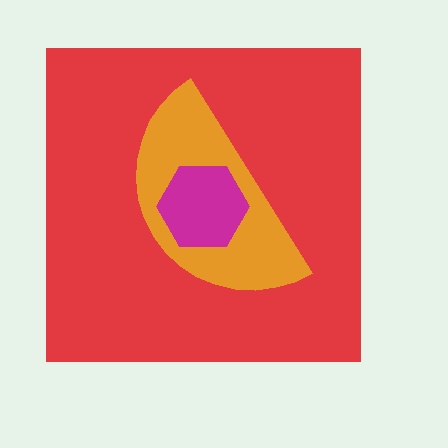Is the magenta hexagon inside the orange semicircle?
Yes.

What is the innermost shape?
The magenta hexagon.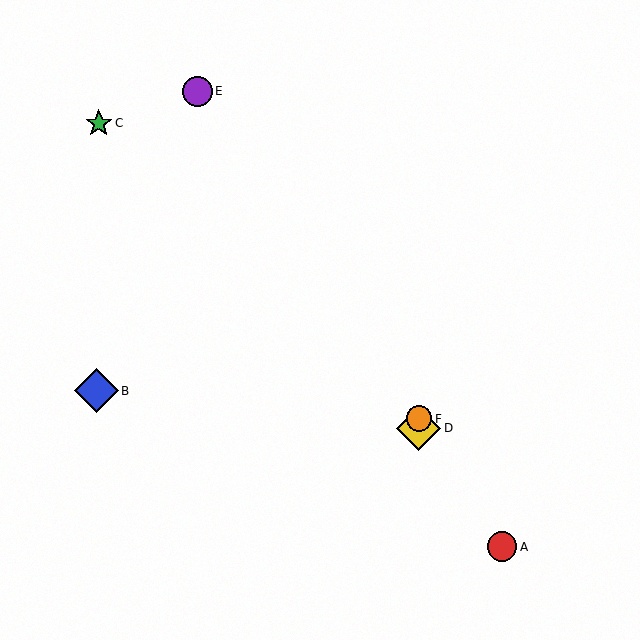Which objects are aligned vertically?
Objects D, F are aligned vertically.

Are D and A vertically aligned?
No, D is at x≈419 and A is at x≈502.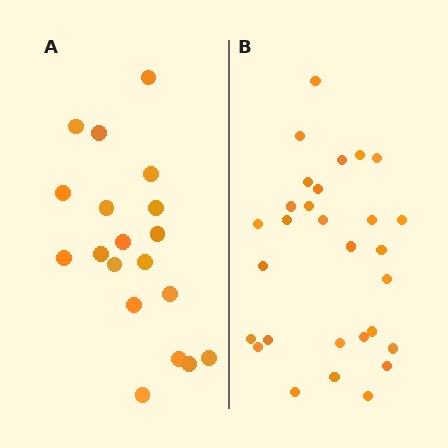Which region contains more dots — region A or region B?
Region B (the right region) has more dots.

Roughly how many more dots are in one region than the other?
Region B has roughly 10 or so more dots than region A.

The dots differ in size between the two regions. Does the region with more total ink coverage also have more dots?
No. Region A has more total ink coverage because its dots are larger, but region B actually contains more individual dots. Total area can be misleading — the number of items is what matters here.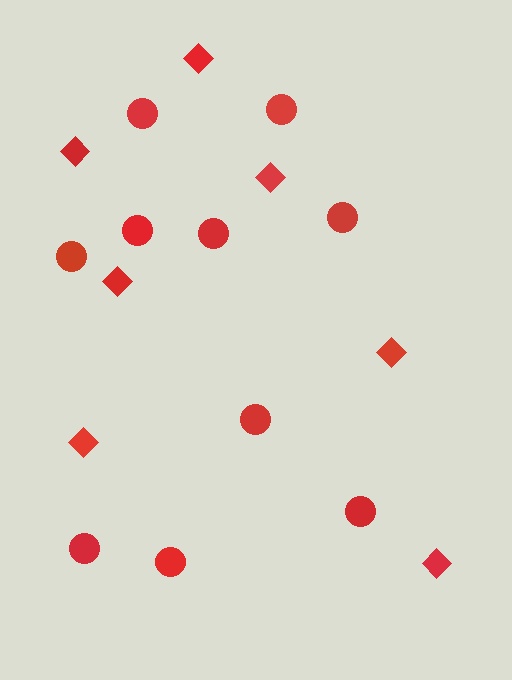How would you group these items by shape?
There are 2 groups: one group of circles (10) and one group of diamonds (7).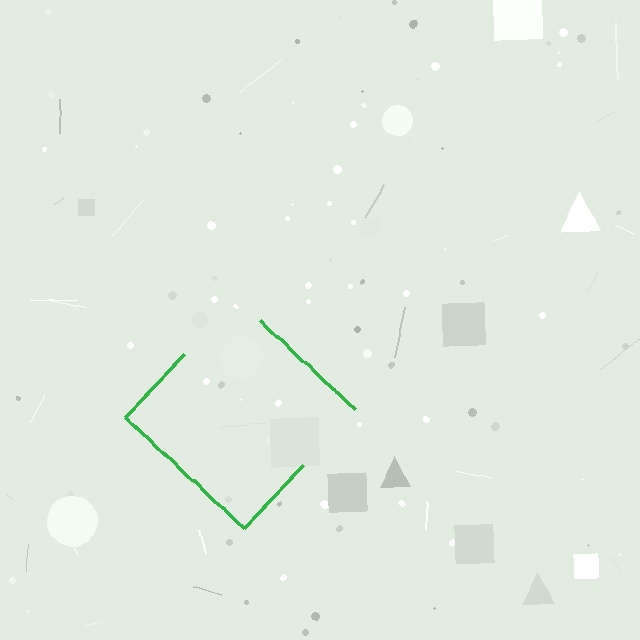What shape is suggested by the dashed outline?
The dashed outline suggests a diamond.